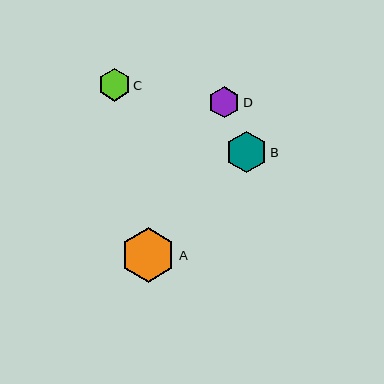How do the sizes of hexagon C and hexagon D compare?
Hexagon C and hexagon D are approximately the same size.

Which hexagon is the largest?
Hexagon A is the largest with a size of approximately 55 pixels.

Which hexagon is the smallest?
Hexagon D is the smallest with a size of approximately 31 pixels.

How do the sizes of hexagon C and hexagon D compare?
Hexagon C and hexagon D are approximately the same size.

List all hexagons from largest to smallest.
From largest to smallest: A, B, C, D.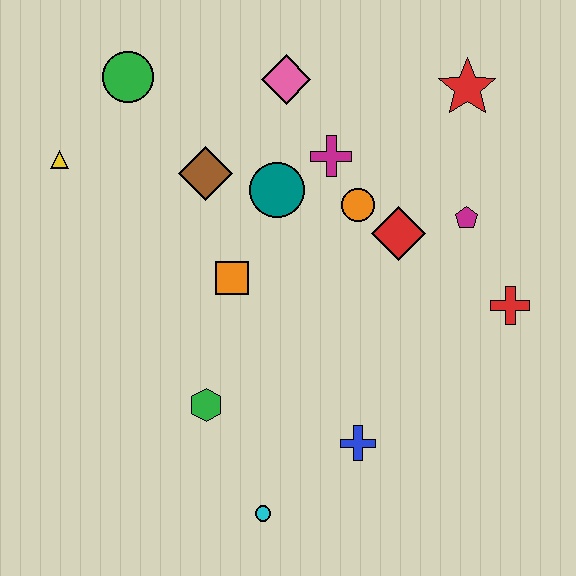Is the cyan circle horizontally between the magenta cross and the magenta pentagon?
No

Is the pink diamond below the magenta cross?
No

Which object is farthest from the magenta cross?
The cyan circle is farthest from the magenta cross.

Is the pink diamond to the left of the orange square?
No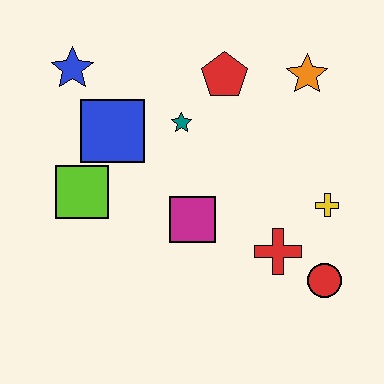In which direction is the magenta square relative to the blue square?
The magenta square is below the blue square.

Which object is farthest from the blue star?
The red circle is farthest from the blue star.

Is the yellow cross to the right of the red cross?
Yes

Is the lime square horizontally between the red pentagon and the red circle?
No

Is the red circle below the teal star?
Yes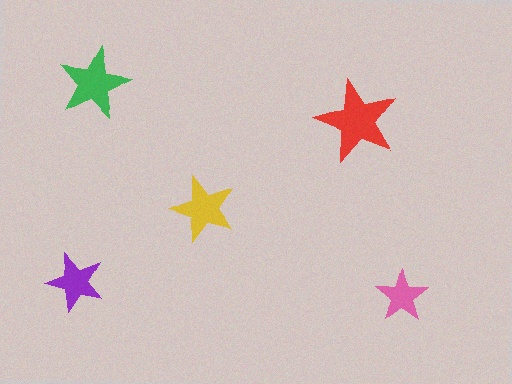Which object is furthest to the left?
The purple star is leftmost.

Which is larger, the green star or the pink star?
The green one.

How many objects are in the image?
There are 5 objects in the image.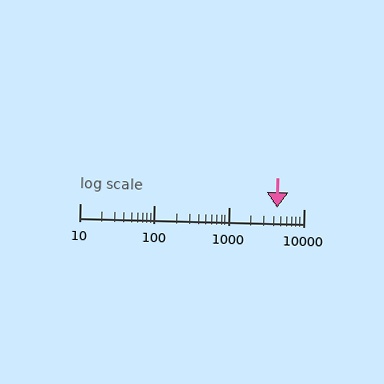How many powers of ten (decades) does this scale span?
The scale spans 3 decades, from 10 to 10000.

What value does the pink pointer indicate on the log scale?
The pointer indicates approximately 4400.